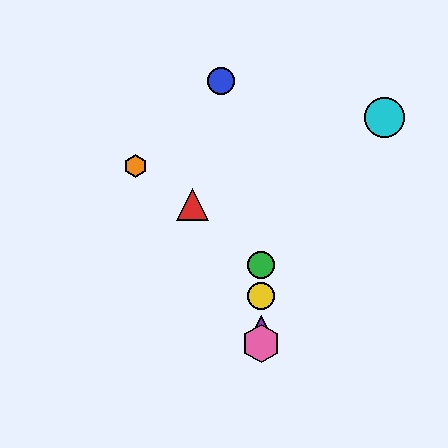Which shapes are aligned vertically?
The green circle, the yellow circle, the purple triangle, the pink hexagon are aligned vertically.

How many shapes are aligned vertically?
4 shapes (the green circle, the yellow circle, the purple triangle, the pink hexagon) are aligned vertically.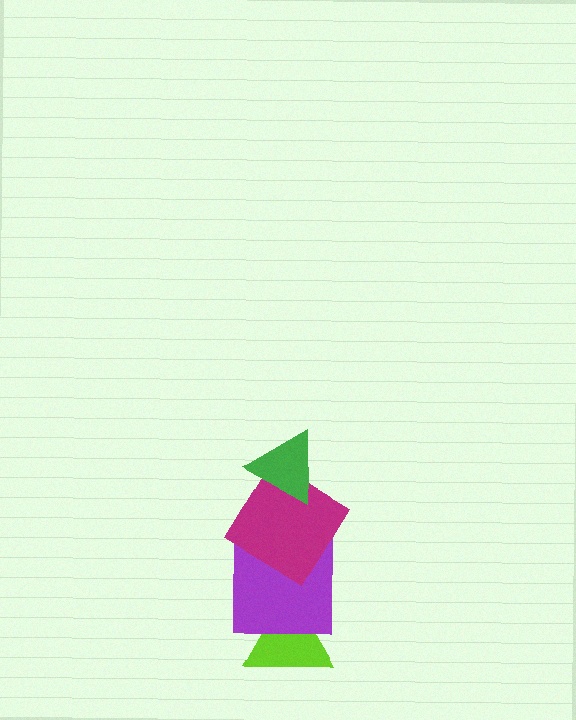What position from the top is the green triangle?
The green triangle is 1st from the top.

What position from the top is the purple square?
The purple square is 3rd from the top.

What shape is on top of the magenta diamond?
The green triangle is on top of the magenta diamond.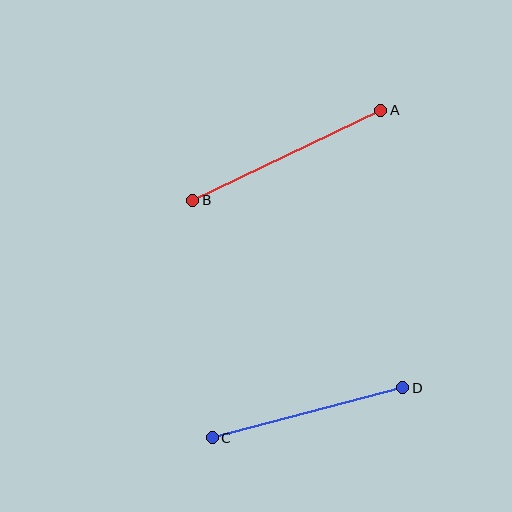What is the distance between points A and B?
The distance is approximately 209 pixels.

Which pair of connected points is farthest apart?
Points A and B are farthest apart.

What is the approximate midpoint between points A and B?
The midpoint is at approximately (287, 155) pixels.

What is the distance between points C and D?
The distance is approximately 197 pixels.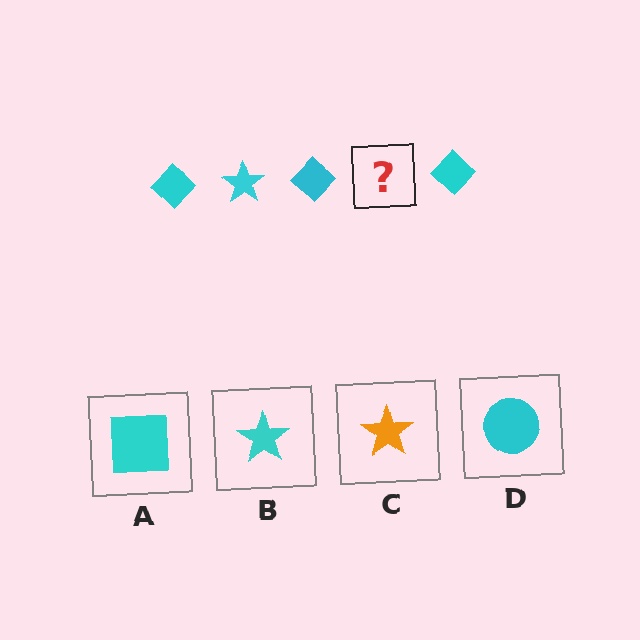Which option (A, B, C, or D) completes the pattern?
B.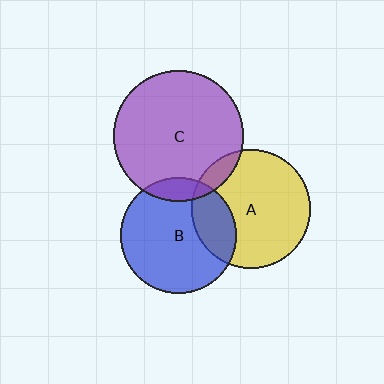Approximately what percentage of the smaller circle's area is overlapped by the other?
Approximately 10%.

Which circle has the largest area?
Circle C (purple).